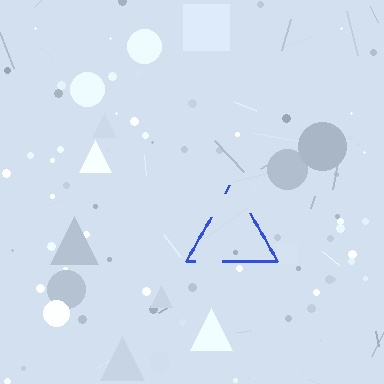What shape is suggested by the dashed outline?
The dashed outline suggests a triangle.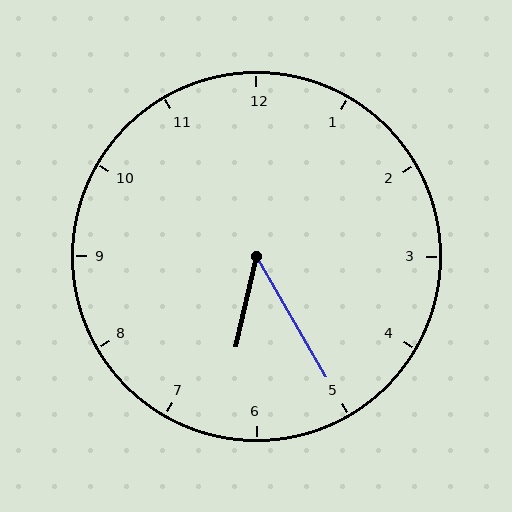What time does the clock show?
6:25.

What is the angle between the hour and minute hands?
Approximately 42 degrees.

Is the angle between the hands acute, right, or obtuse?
It is acute.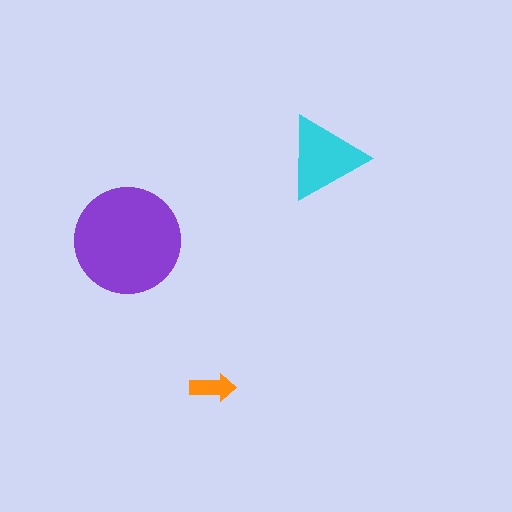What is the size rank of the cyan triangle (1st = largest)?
2nd.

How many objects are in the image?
There are 3 objects in the image.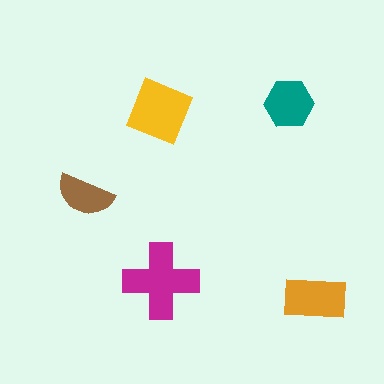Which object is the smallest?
The brown semicircle.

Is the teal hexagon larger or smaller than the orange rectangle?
Smaller.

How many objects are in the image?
There are 5 objects in the image.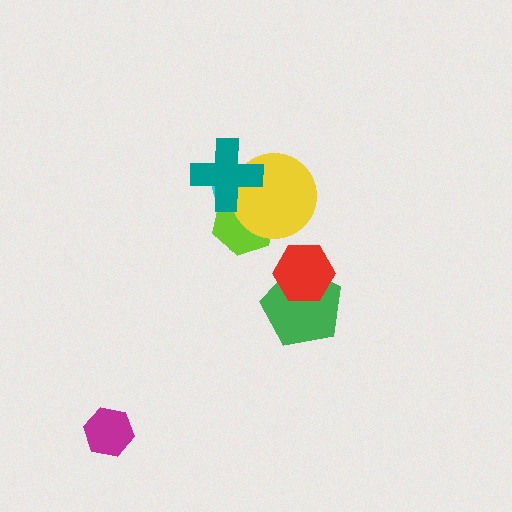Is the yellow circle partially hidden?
Yes, it is partially covered by another shape.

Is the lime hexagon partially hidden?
Yes, it is partially covered by another shape.